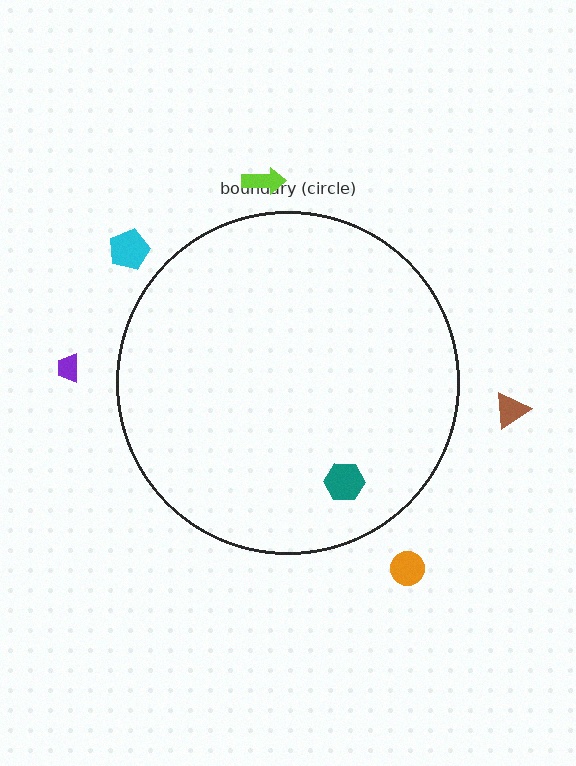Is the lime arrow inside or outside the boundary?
Outside.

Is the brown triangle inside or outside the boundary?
Outside.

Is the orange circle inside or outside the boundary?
Outside.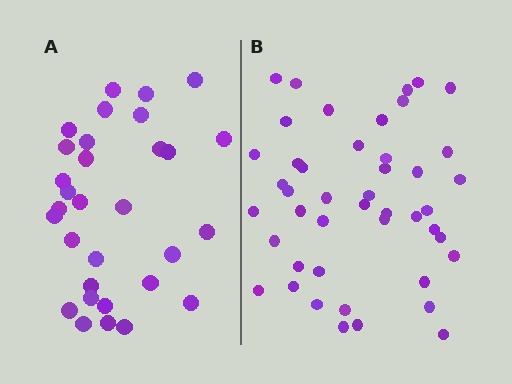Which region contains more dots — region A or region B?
Region B (the right region) has more dots.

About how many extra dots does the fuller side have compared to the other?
Region B has approximately 15 more dots than region A.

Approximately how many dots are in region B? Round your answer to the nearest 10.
About 40 dots. (The exact count is 45, which rounds to 40.)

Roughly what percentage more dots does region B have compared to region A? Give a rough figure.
About 45% more.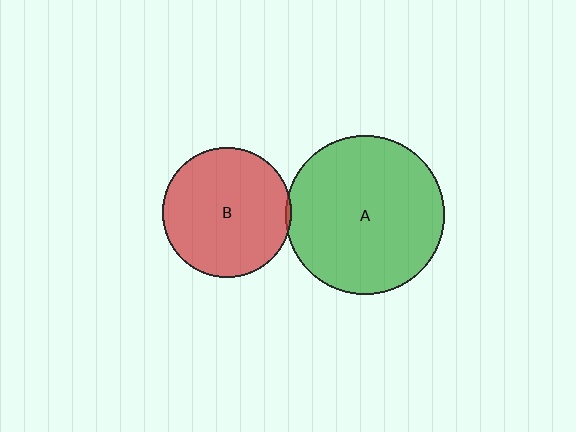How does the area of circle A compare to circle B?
Approximately 1.5 times.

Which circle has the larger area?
Circle A (green).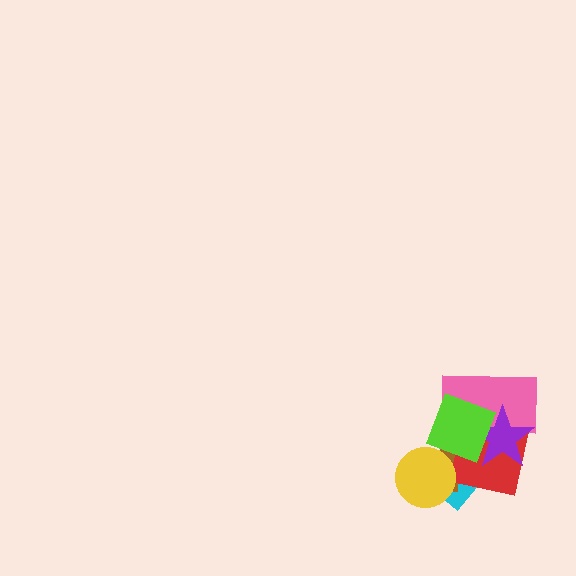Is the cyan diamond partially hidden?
Yes, it is partially covered by another shape.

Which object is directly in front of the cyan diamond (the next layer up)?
The brown cross is directly in front of the cyan diamond.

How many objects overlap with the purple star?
3 objects overlap with the purple star.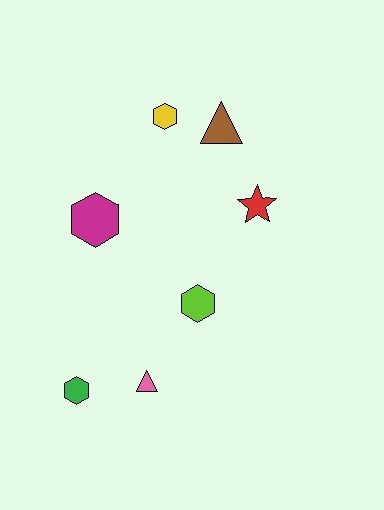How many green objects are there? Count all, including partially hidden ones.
There is 1 green object.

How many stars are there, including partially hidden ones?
There is 1 star.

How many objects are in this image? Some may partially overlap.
There are 7 objects.